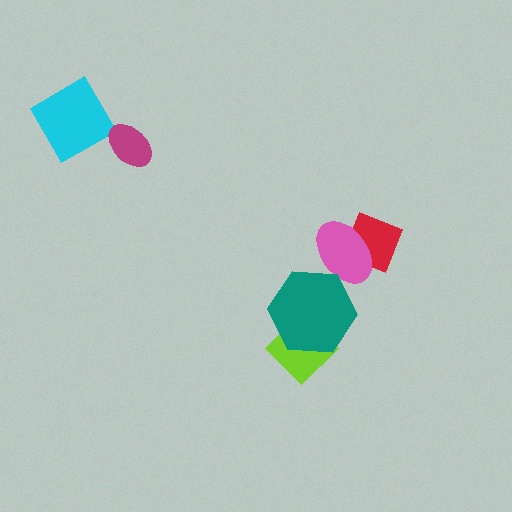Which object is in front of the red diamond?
The pink ellipse is in front of the red diamond.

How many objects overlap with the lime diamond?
1 object overlaps with the lime diamond.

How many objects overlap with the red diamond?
1 object overlaps with the red diamond.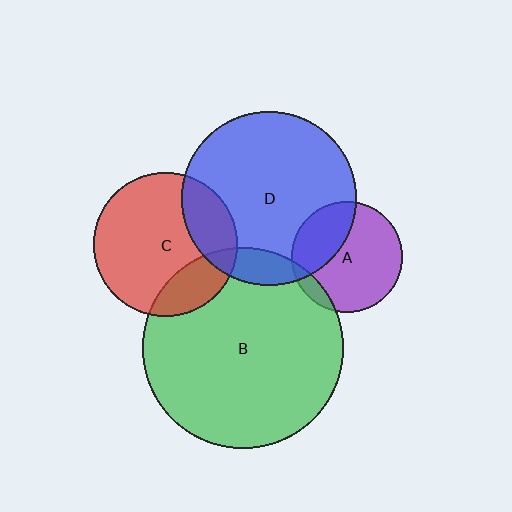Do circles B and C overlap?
Yes.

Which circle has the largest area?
Circle B (green).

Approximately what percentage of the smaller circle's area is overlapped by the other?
Approximately 20%.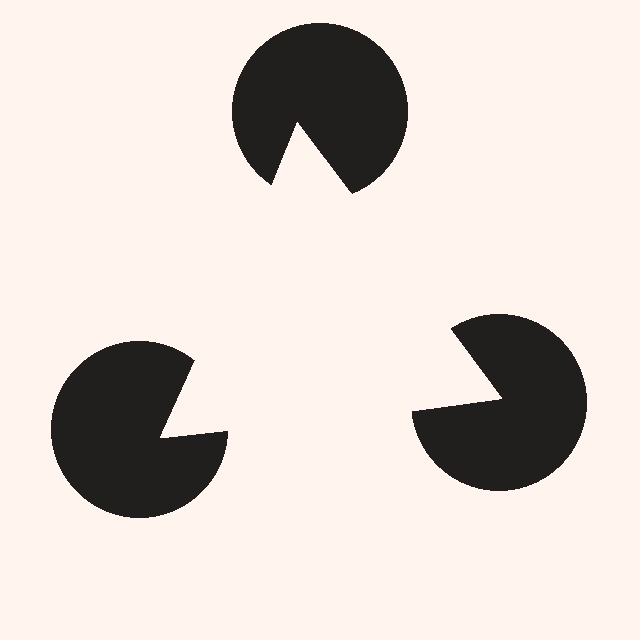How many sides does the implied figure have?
3 sides.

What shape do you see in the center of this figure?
An illusory triangle — its edges are inferred from the aligned wedge cuts in the pac-man discs, not physically drawn.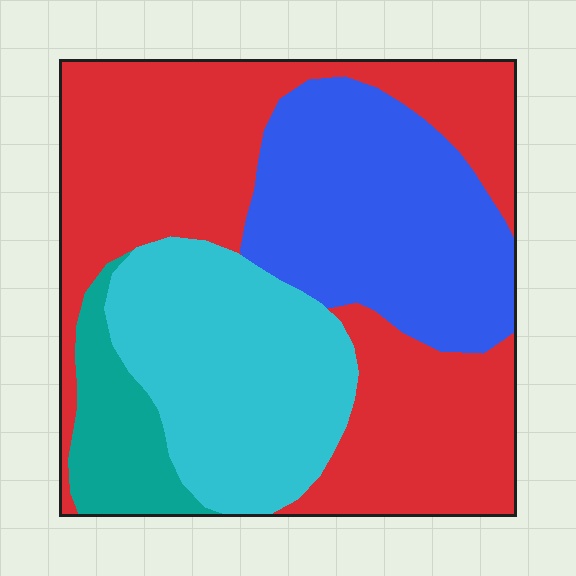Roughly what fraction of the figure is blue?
Blue covers roughly 25% of the figure.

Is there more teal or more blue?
Blue.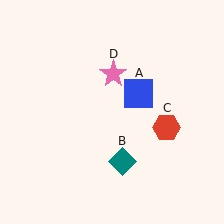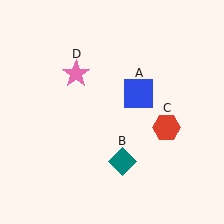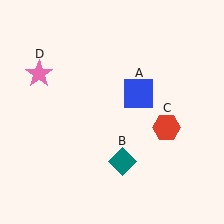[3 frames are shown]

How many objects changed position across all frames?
1 object changed position: pink star (object D).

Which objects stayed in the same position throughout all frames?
Blue square (object A) and teal diamond (object B) and red hexagon (object C) remained stationary.